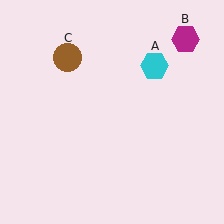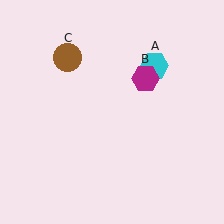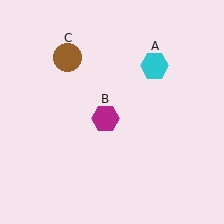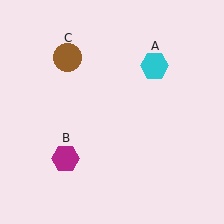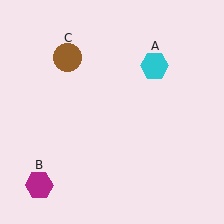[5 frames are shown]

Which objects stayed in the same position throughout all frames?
Cyan hexagon (object A) and brown circle (object C) remained stationary.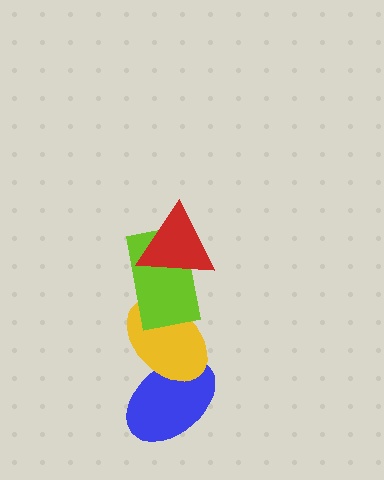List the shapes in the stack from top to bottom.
From top to bottom: the red triangle, the lime rectangle, the yellow ellipse, the blue ellipse.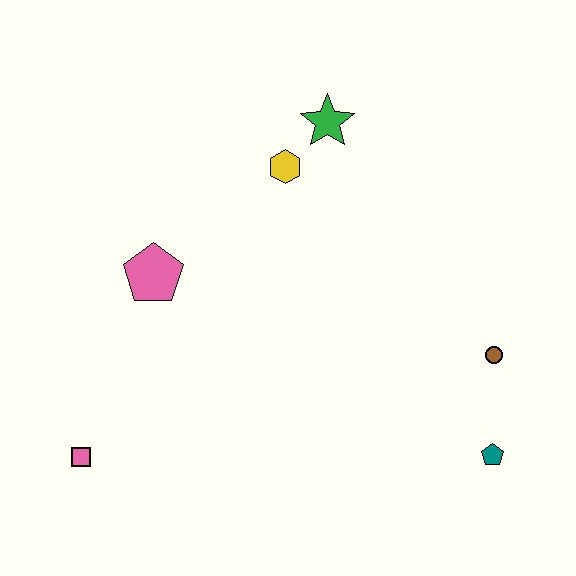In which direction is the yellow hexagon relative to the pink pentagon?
The yellow hexagon is to the right of the pink pentagon.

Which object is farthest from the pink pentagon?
The teal pentagon is farthest from the pink pentagon.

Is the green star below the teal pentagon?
No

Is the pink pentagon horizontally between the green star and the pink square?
Yes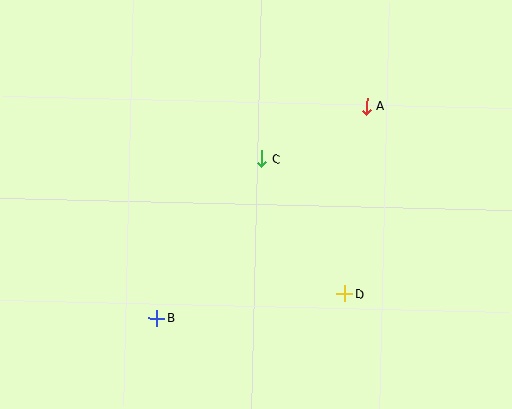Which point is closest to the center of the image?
Point C at (262, 159) is closest to the center.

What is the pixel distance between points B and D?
The distance between B and D is 189 pixels.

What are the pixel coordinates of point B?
Point B is at (157, 318).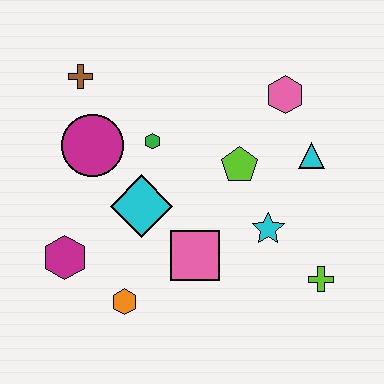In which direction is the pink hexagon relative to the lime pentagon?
The pink hexagon is above the lime pentagon.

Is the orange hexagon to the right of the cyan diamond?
No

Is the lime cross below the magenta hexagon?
Yes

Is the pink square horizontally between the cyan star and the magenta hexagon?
Yes